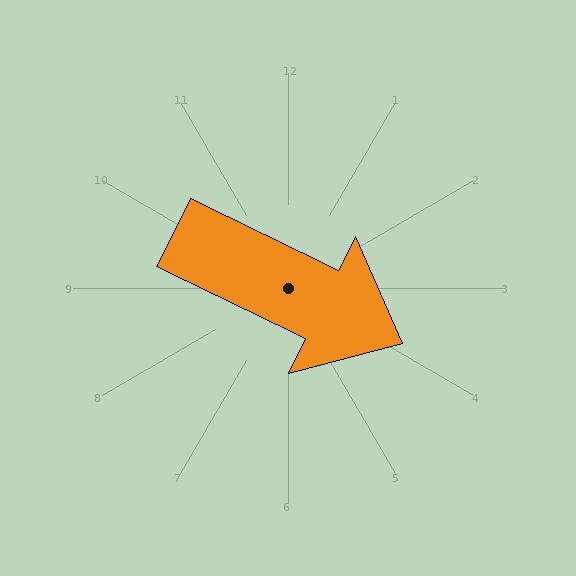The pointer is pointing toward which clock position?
Roughly 4 o'clock.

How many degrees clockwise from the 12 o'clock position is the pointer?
Approximately 116 degrees.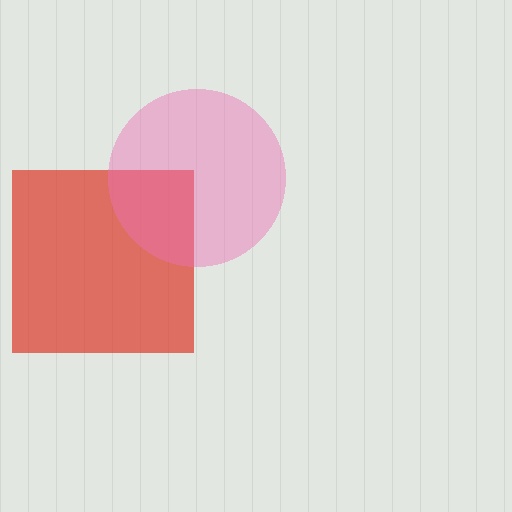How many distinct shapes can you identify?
There are 2 distinct shapes: a red square, a pink circle.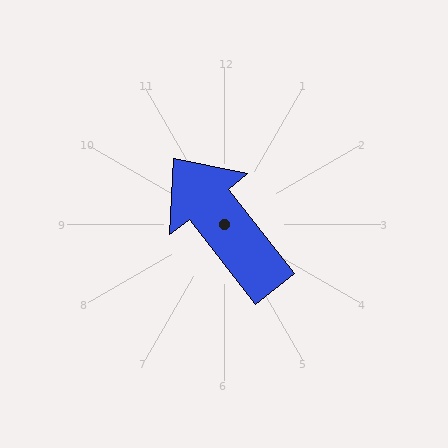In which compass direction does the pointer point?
Northwest.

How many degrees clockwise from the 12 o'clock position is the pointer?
Approximately 322 degrees.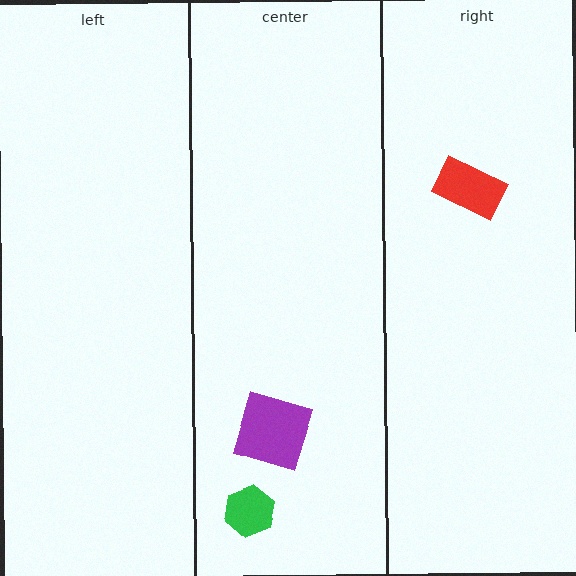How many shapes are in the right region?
1.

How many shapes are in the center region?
2.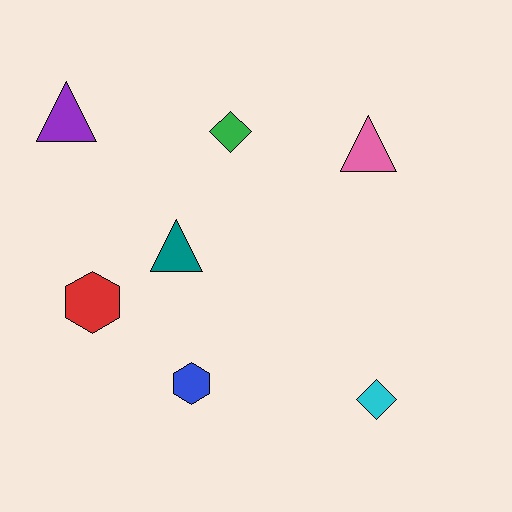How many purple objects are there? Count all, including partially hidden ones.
There is 1 purple object.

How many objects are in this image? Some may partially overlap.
There are 7 objects.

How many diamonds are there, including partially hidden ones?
There are 2 diamonds.